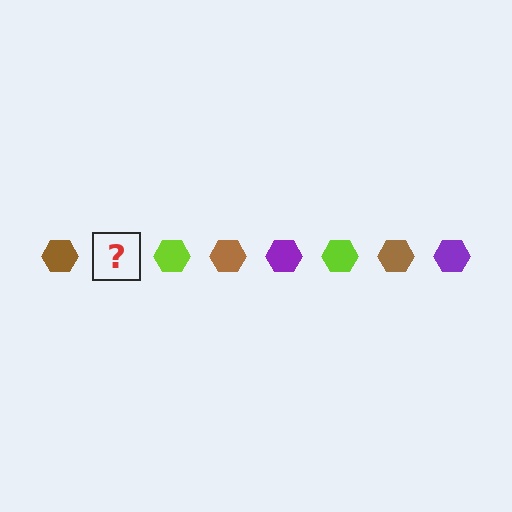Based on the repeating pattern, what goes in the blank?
The blank should be a purple hexagon.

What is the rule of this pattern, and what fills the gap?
The rule is that the pattern cycles through brown, purple, lime hexagons. The gap should be filled with a purple hexagon.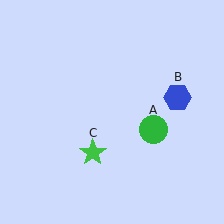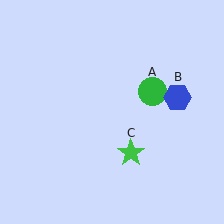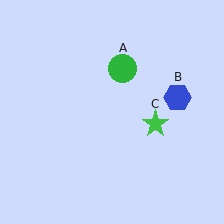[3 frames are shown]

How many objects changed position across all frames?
2 objects changed position: green circle (object A), green star (object C).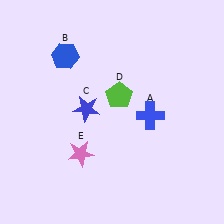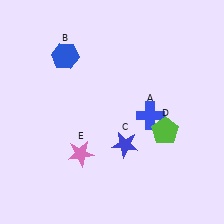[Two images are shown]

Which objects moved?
The objects that moved are: the blue star (C), the lime pentagon (D).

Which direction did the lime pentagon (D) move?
The lime pentagon (D) moved right.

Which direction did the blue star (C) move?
The blue star (C) moved right.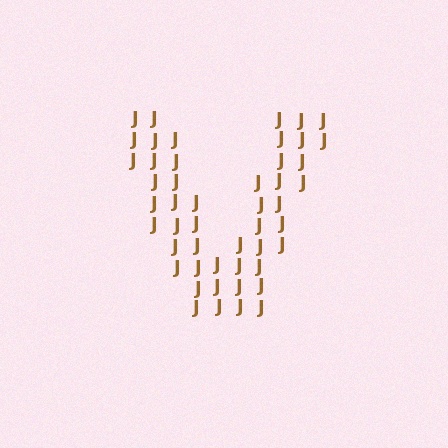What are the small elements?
The small elements are letter J's.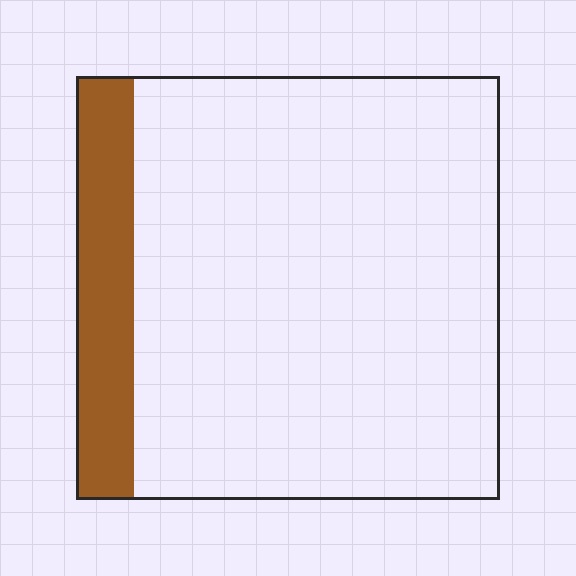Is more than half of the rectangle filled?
No.